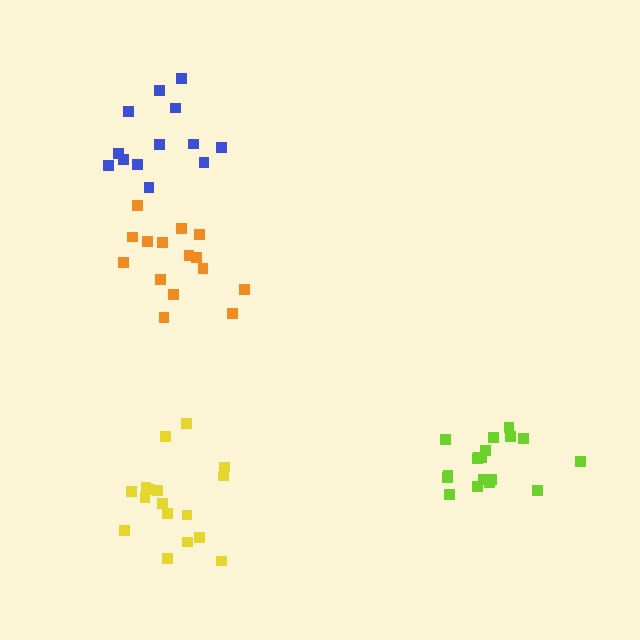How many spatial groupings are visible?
There are 4 spatial groupings.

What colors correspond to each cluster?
The clusters are colored: yellow, lime, orange, blue.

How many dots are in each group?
Group 1: 17 dots, Group 2: 18 dots, Group 3: 15 dots, Group 4: 13 dots (63 total).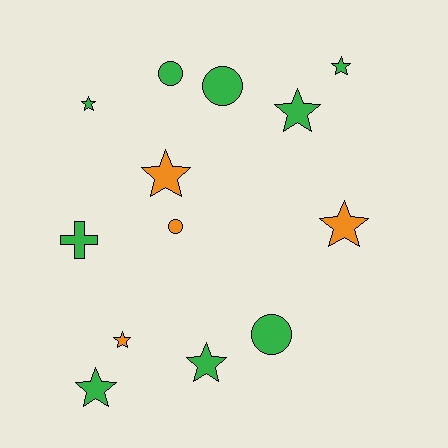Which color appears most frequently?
Green, with 9 objects.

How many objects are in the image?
There are 13 objects.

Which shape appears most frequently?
Star, with 8 objects.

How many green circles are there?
There are 3 green circles.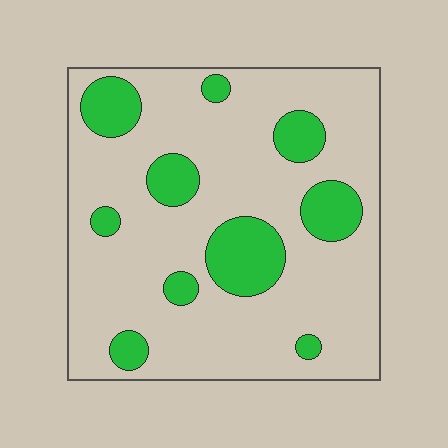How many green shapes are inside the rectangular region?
10.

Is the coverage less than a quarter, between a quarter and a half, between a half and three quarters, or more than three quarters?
Less than a quarter.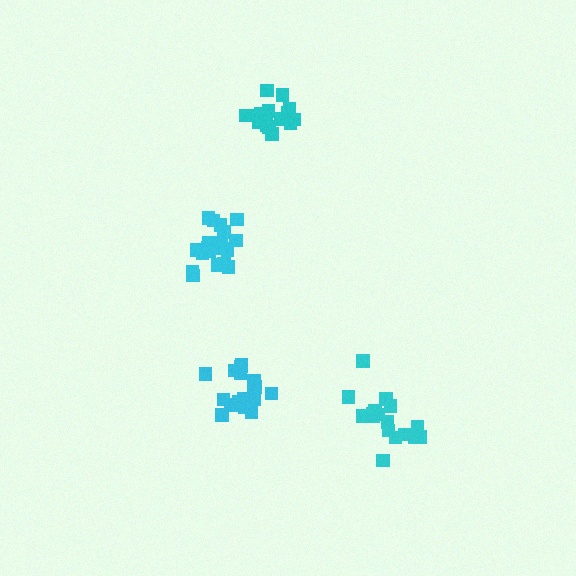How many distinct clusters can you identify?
There are 4 distinct clusters.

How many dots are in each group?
Group 1: 17 dots, Group 2: 17 dots, Group 3: 16 dots, Group 4: 20 dots (70 total).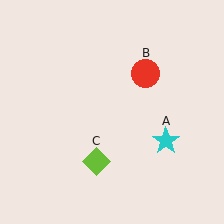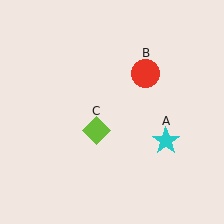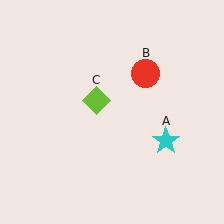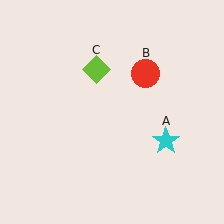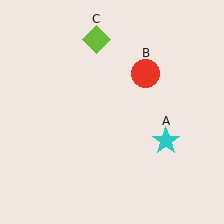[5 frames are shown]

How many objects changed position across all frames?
1 object changed position: lime diamond (object C).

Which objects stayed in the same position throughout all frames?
Cyan star (object A) and red circle (object B) remained stationary.